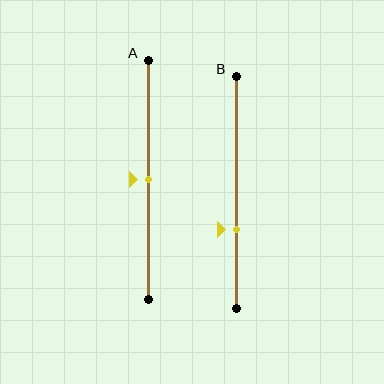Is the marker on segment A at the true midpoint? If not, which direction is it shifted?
Yes, the marker on segment A is at the true midpoint.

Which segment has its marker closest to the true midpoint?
Segment A has its marker closest to the true midpoint.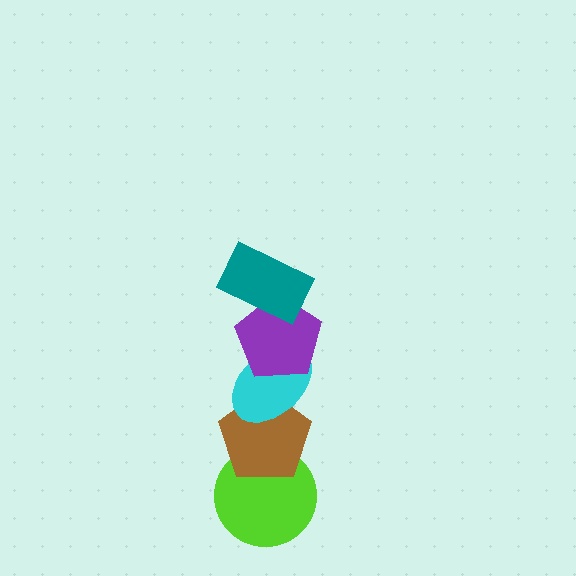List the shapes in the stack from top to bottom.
From top to bottom: the teal rectangle, the purple pentagon, the cyan ellipse, the brown pentagon, the lime circle.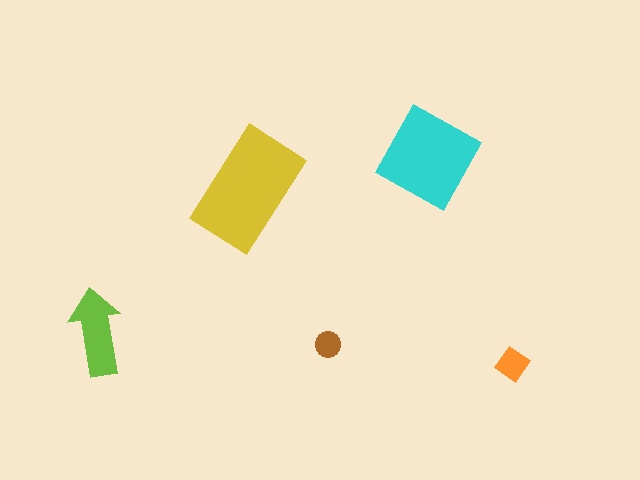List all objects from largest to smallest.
The yellow rectangle, the cyan square, the lime arrow, the orange diamond, the brown circle.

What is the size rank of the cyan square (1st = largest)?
2nd.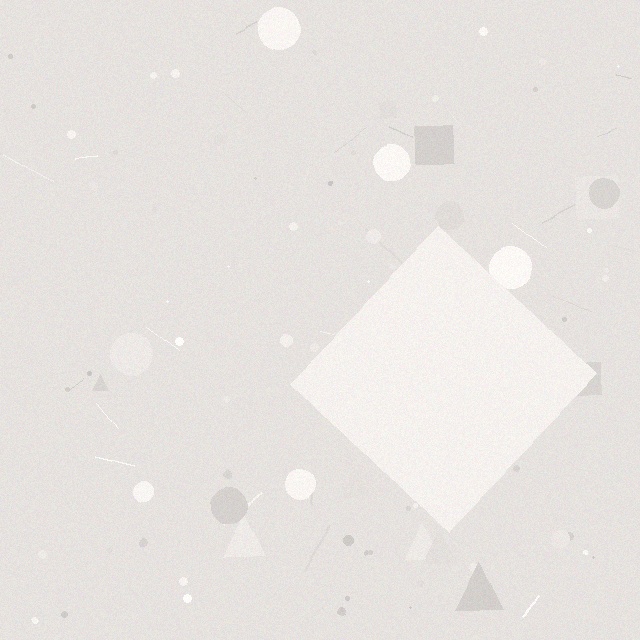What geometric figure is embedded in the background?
A diamond is embedded in the background.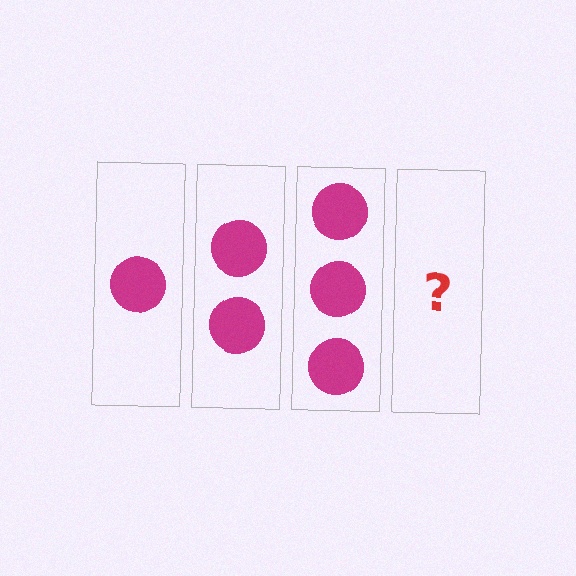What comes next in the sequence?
The next element should be 4 circles.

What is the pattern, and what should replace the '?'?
The pattern is that each step adds one more circle. The '?' should be 4 circles.